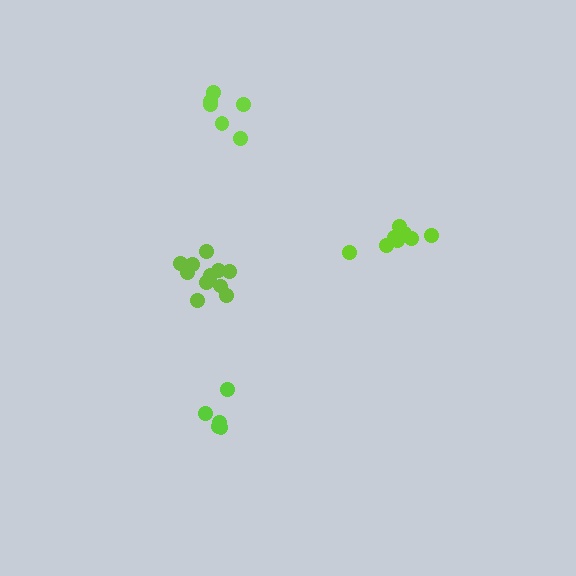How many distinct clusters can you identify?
There are 4 distinct clusters.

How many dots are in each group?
Group 1: 8 dots, Group 2: 6 dots, Group 3: 5 dots, Group 4: 11 dots (30 total).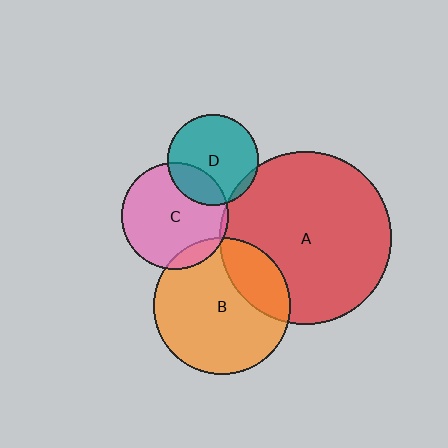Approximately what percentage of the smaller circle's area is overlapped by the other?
Approximately 10%.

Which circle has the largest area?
Circle A (red).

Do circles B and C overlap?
Yes.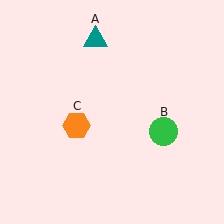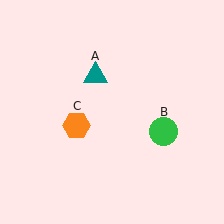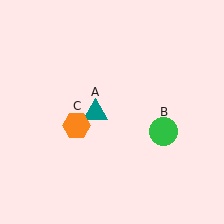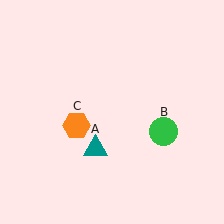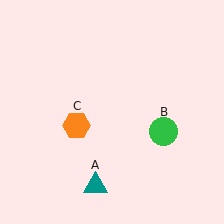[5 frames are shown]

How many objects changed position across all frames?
1 object changed position: teal triangle (object A).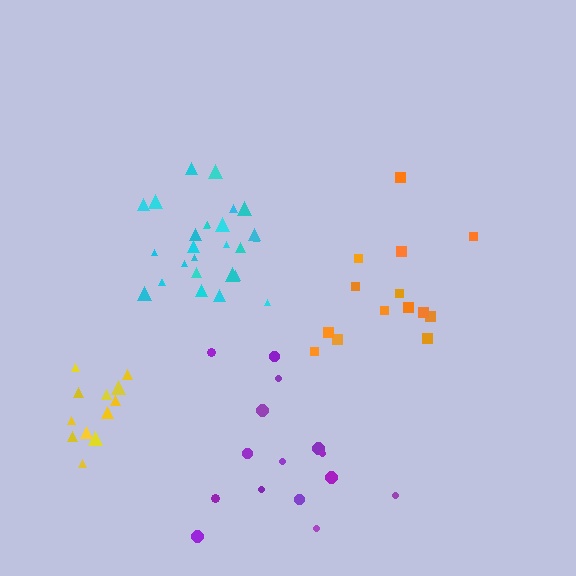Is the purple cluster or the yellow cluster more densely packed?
Yellow.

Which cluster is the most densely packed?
Yellow.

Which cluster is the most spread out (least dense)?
Purple.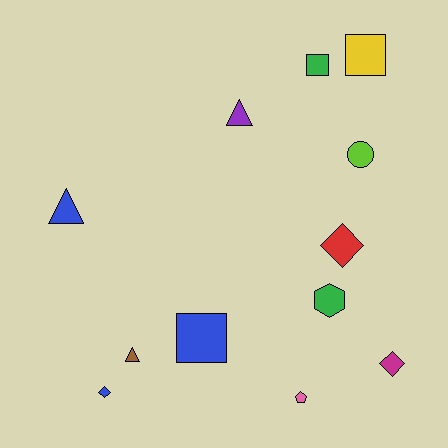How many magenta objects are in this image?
There is 1 magenta object.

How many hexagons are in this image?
There is 1 hexagon.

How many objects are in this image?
There are 12 objects.